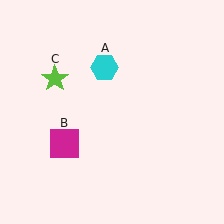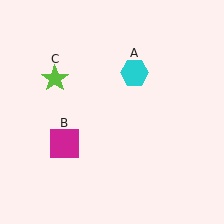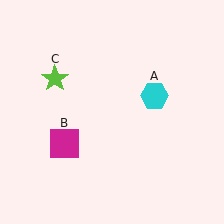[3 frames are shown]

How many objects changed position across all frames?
1 object changed position: cyan hexagon (object A).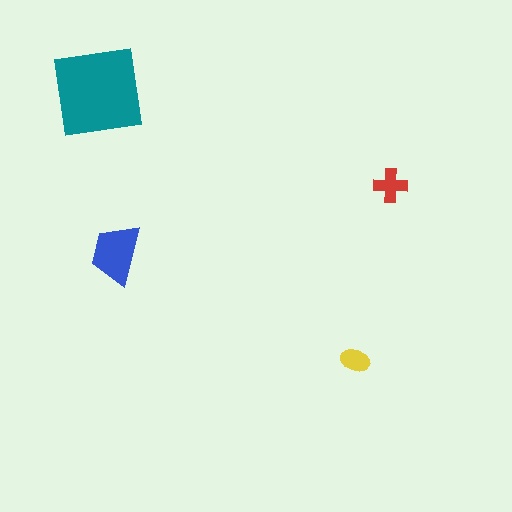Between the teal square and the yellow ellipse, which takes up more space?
The teal square.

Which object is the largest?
The teal square.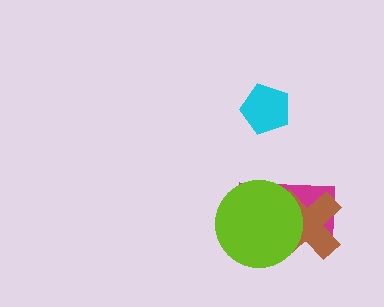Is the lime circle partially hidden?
No, no other shape covers it.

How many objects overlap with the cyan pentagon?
0 objects overlap with the cyan pentagon.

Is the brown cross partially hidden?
Yes, it is partially covered by another shape.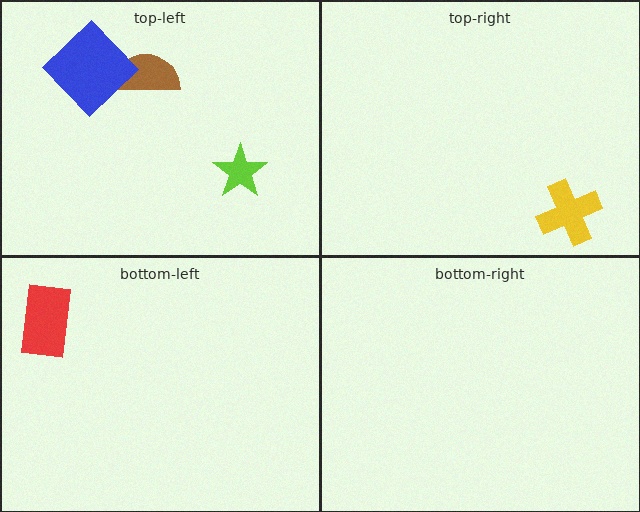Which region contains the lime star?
The top-left region.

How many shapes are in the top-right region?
1.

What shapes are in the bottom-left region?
The red rectangle.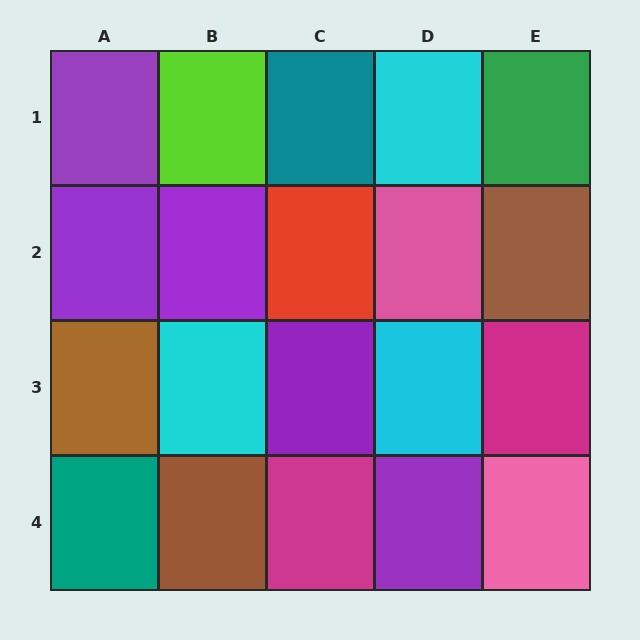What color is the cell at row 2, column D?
Pink.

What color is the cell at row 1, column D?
Cyan.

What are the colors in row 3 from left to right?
Brown, cyan, purple, cyan, magenta.